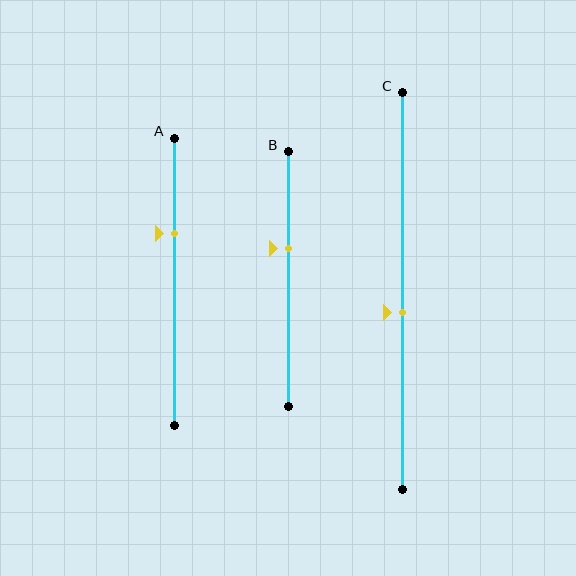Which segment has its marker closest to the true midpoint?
Segment C has its marker closest to the true midpoint.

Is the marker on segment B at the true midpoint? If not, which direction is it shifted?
No, the marker on segment B is shifted upward by about 12% of the segment length.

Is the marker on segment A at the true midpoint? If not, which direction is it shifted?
No, the marker on segment A is shifted upward by about 17% of the segment length.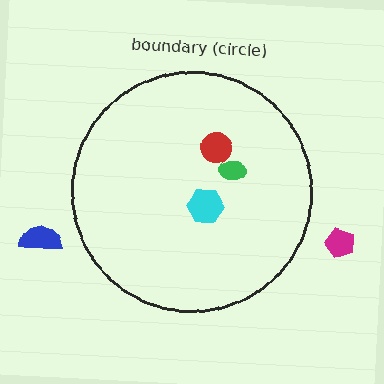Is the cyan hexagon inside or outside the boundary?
Inside.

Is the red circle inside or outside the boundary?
Inside.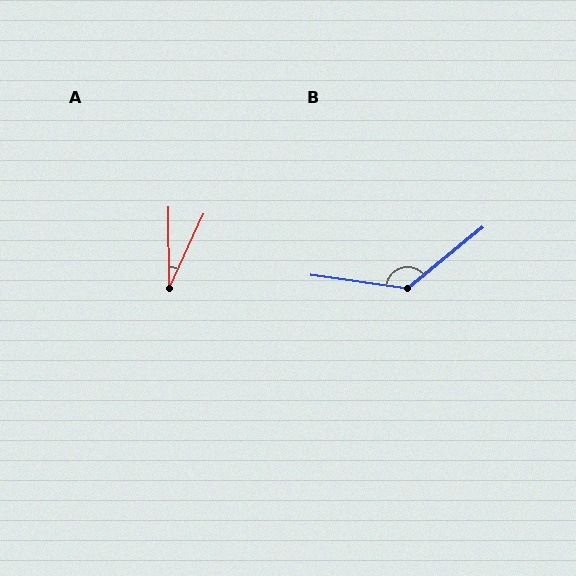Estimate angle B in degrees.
Approximately 133 degrees.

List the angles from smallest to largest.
A (26°), B (133°).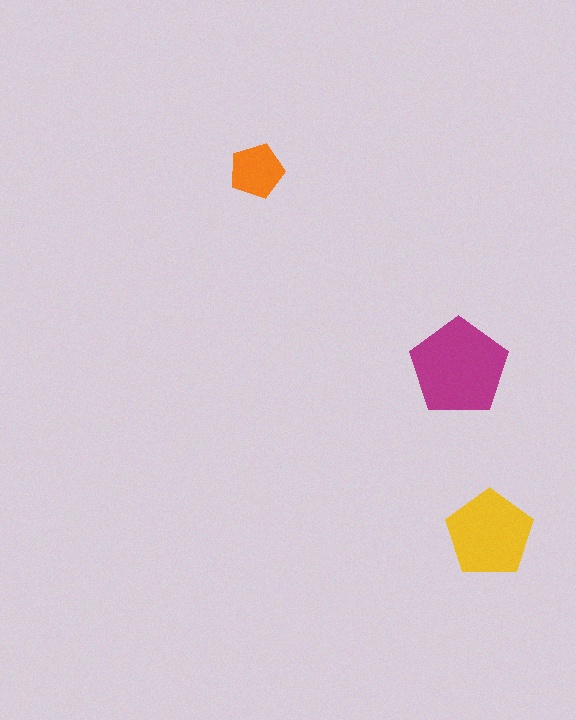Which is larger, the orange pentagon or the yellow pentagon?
The yellow one.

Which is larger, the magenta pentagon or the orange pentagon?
The magenta one.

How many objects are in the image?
There are 3 objects in the image.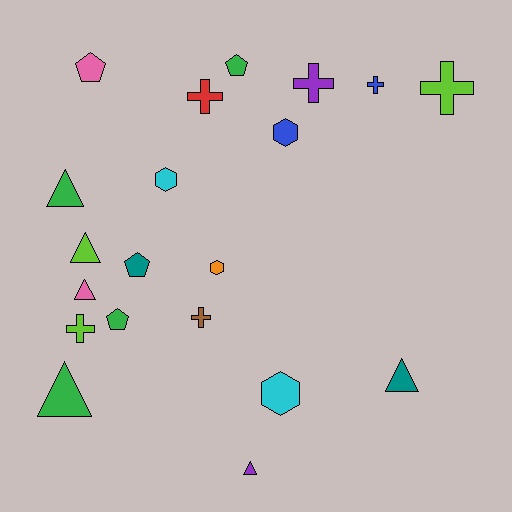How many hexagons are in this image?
There are 4 hexagons.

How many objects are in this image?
There are 20 objects.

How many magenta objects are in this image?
There are no magenta objects.